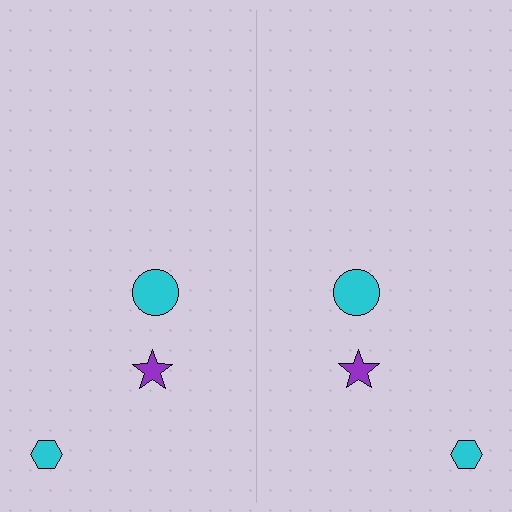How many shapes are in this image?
There are 6 shapes in this image.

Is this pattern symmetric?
Yes, this pattern has bilateral (reflection) symmetry.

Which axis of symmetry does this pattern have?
The pattern has a vertical axis of symmetry running through the center of the image.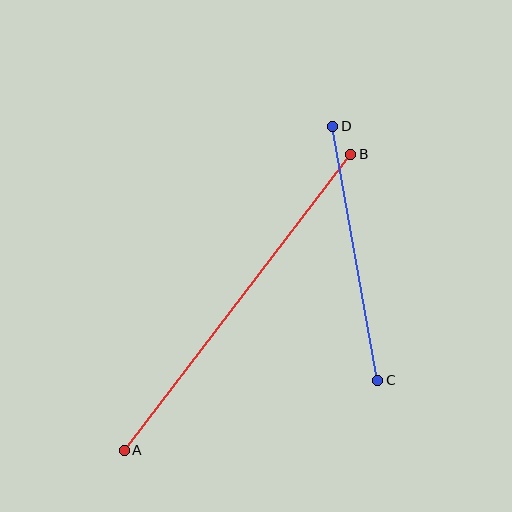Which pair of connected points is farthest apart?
Points A and B are farthest apart.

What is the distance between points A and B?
The distance is approximately 373 pixels.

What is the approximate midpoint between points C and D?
The midpoint is at approximately (355, 253) pixels.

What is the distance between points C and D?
The distance is approximately 258 pixels.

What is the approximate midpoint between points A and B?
The midpoint is at approximately (238, 302) pixels.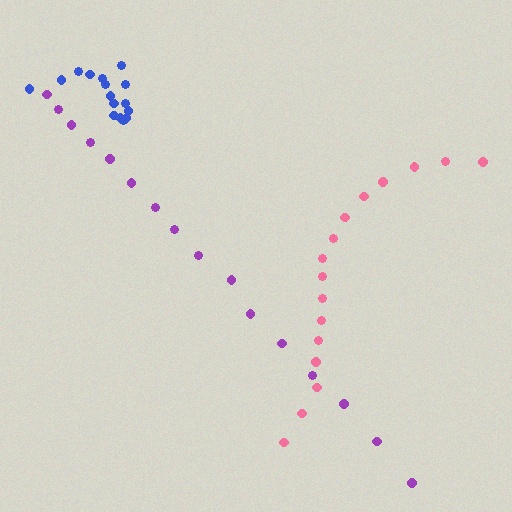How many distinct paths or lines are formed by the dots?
There are 3 distinct paths.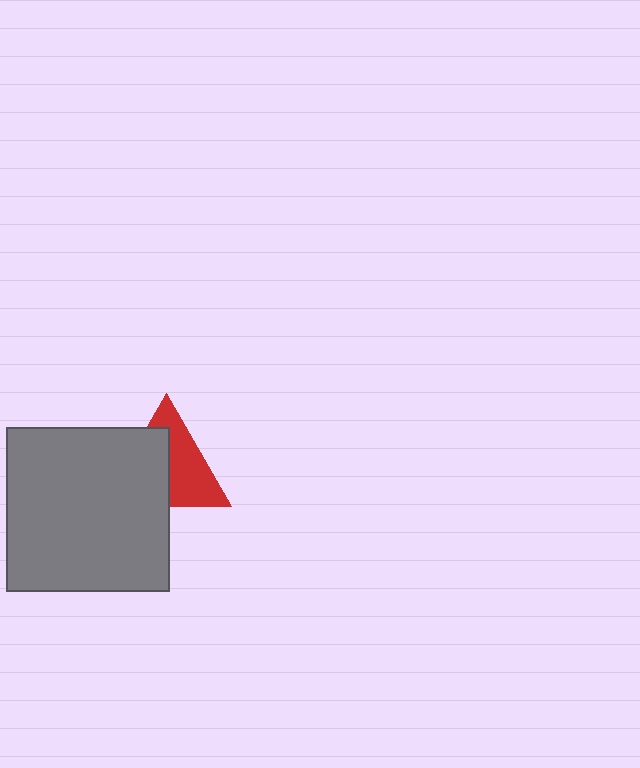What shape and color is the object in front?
The object in front is a gray square.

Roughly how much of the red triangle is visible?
About half of it is visible (roughly 51%).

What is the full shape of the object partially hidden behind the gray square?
The partially hidden object is a red triangle.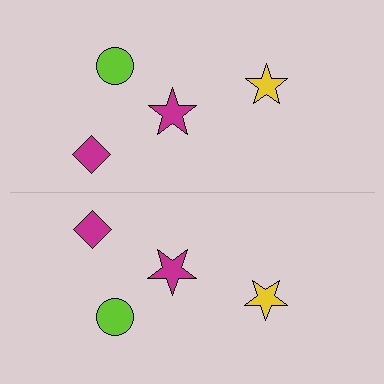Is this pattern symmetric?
Yes, this pattern has bilateral (reflection) symmetry.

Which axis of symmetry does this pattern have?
The pattern has a horizontal axis of symmetry running through the center of the image.